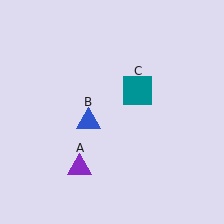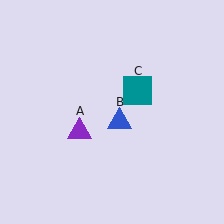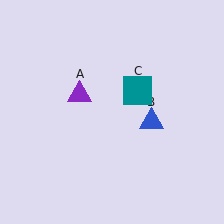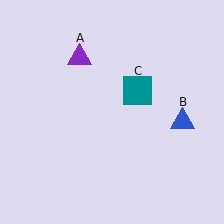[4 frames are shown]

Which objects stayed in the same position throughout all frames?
Teal square (object C) remained stationary.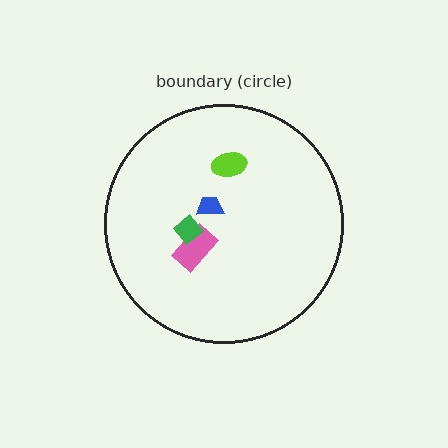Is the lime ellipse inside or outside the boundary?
Inside.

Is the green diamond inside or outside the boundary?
Inside.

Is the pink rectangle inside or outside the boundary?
Inside.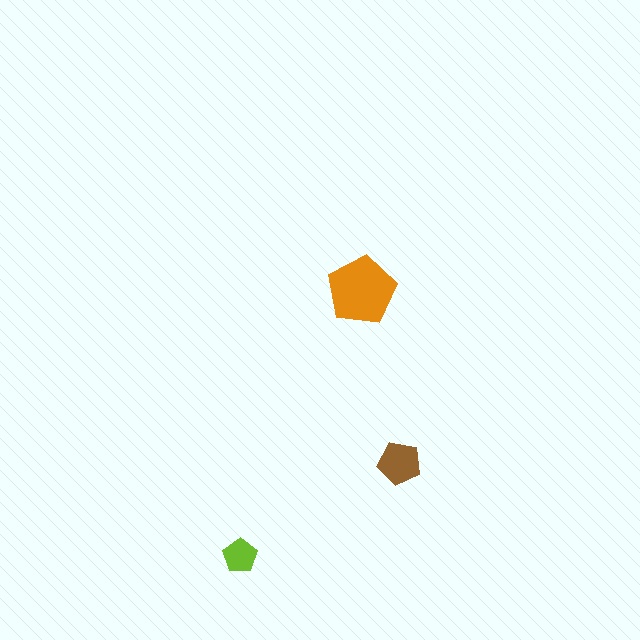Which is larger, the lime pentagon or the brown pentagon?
The brown one.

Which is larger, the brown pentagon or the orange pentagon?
The orange one.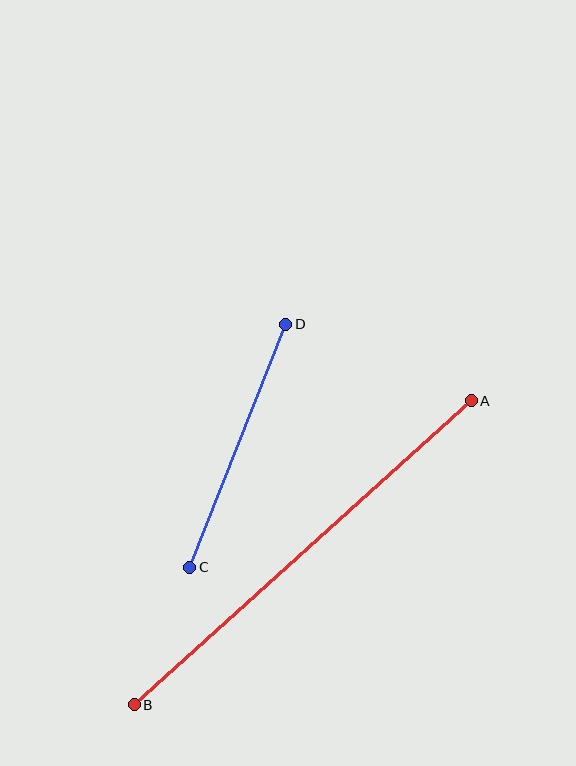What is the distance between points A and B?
The distance is approximately 454 pixels.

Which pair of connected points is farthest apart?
Points A and B are farthest apart.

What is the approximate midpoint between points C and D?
The midpoint is at approximately (238, 446) pixels.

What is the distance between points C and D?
The distance is approximately 261 pixels.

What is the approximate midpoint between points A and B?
The midpoint is at approximately (303, 553) pixels.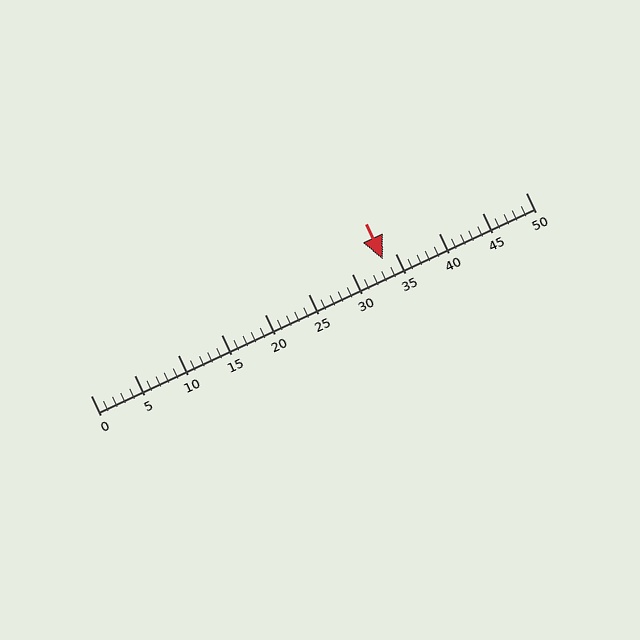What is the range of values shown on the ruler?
The ruler shows values from 0 to 50.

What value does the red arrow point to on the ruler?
The red arrow points to approximately 34.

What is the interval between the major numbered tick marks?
The major tick marks are spaced 5 units apart.